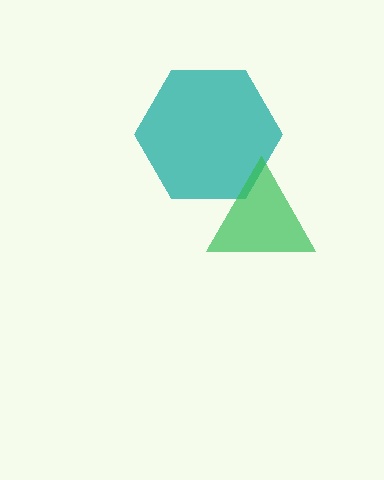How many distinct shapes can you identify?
There are 2 distinct shapes: a teal hexagon, a green triangle.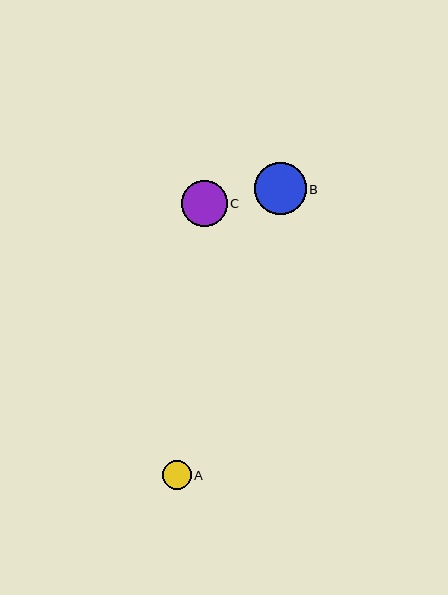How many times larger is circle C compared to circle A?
Circle C is approximately 1.6 times the size of circle A.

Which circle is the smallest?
Circle A is the smallest with a size of approximately 29 pixels.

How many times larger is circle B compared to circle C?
Circle B is approximately 1.1 times the size of circle C.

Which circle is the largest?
Circle B is the largest with a size of approximately 52 pixels.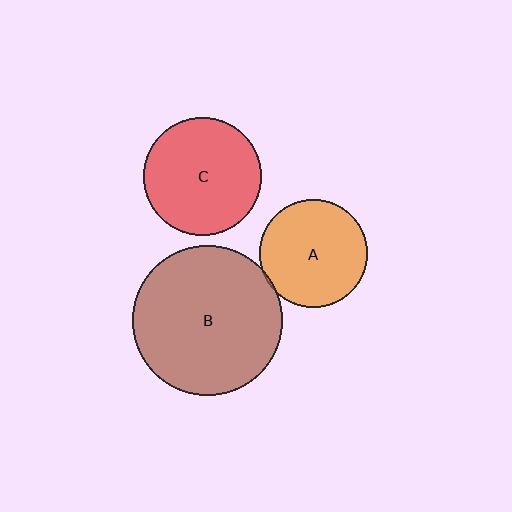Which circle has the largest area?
Circle B (brown).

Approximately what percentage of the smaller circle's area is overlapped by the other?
Approximately 5%.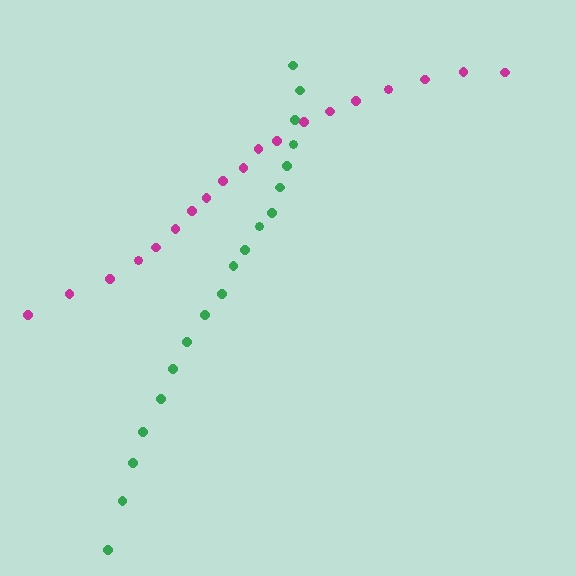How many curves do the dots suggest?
There are 2 distinct paths.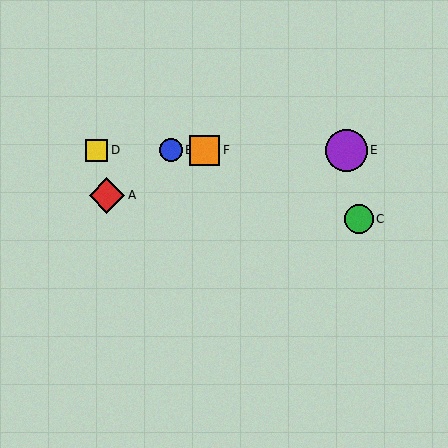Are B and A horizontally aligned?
No, B is at y≈150 and A is at y≈195.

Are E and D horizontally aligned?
Yes, both are at y≈150.